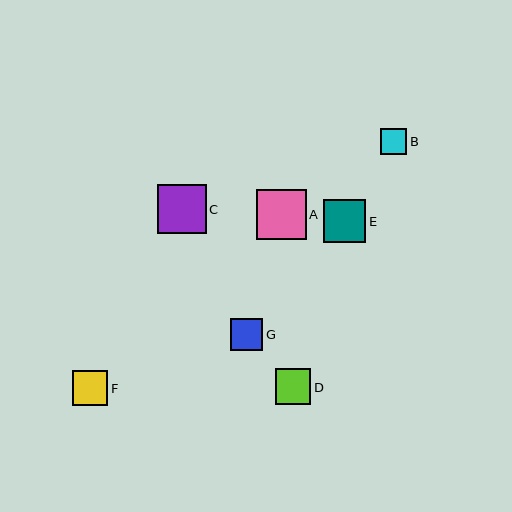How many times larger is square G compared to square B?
Square G is approximately 1.2 times the size of square B.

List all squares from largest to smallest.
From largest to smallest: A, C, E, D, F, G, B.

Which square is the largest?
Square A is the largest with a size of approximately 50 pixels.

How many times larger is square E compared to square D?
Square E is approximately 1.2 times the size of square D.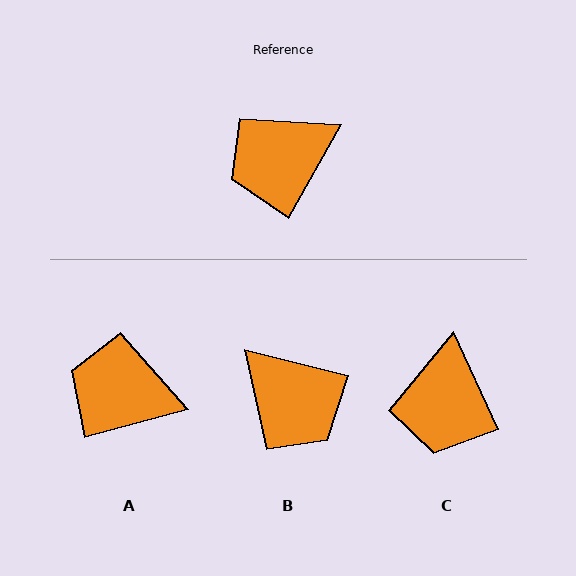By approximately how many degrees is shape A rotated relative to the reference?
Approximately 45 degrees clockwise.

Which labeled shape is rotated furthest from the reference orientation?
B, about 106 degrees away.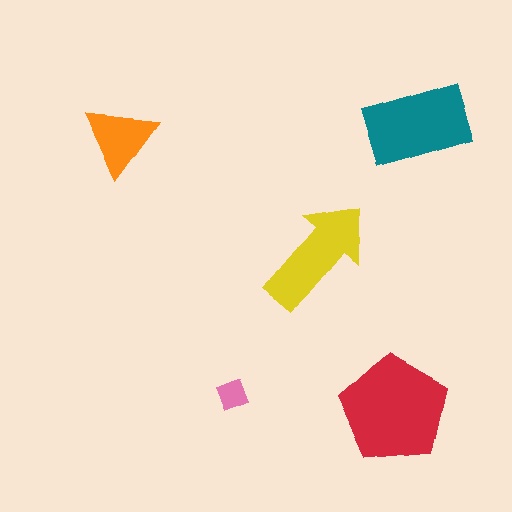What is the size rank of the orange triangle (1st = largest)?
4th.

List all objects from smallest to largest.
The pink square, the orange triangle, the yellow arrow, the teal rectangle, the red pentagon.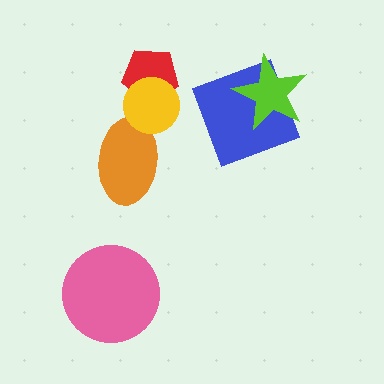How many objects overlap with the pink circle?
0 objects overlap with the pink circle.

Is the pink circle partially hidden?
No, no other shape covers it.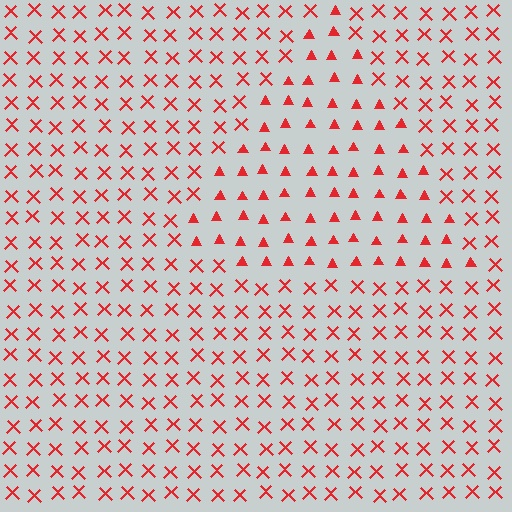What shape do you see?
I see a triangle.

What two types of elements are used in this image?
The image uses triangles inside the triangle region and X marks outside it.